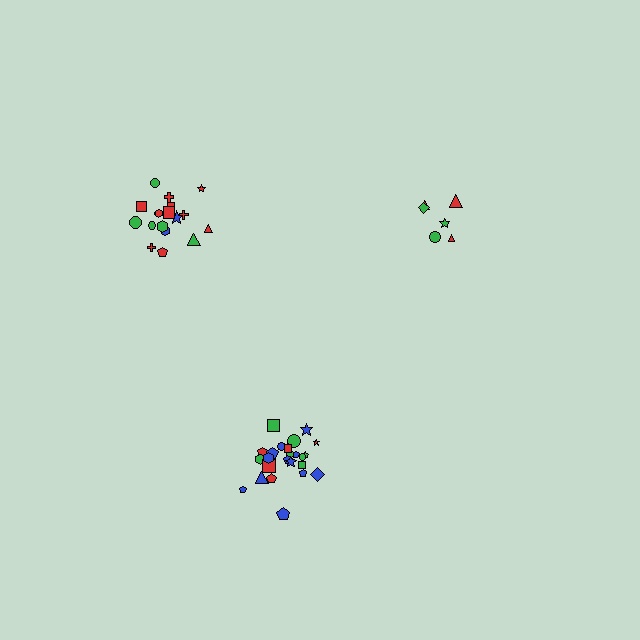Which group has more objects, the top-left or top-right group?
The top-left group.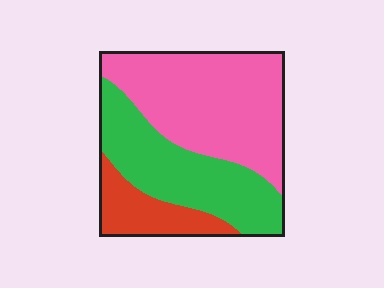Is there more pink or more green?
Pink.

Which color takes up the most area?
Pink, at roughly 50%.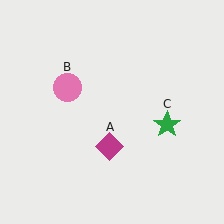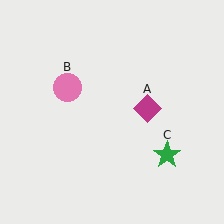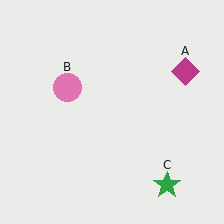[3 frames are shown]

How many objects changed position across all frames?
2 objects changed position: magenta diamond (object A), green star (object C).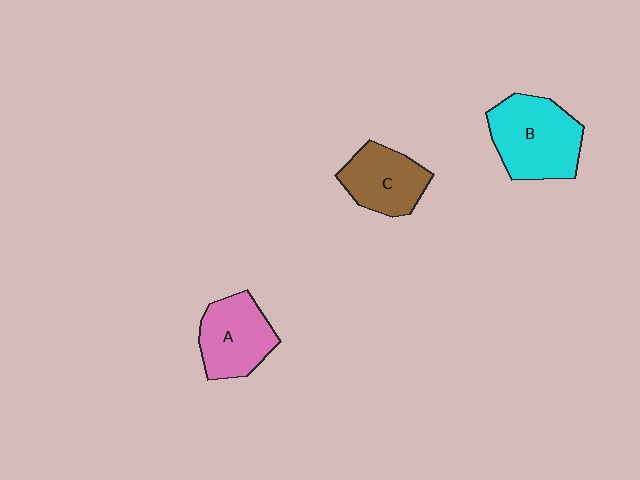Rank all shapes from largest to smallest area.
From largest to smallest: B (cyan), A (pink), C (brown).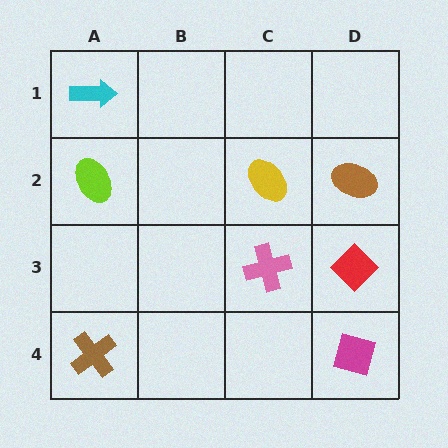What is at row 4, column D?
A magenta square.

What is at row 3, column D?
A red diamond.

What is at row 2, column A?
A lime ellipse.